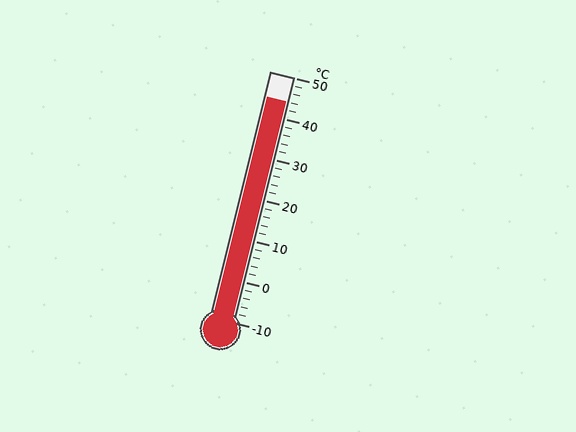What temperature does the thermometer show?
The thermometer shows approximately 44°C.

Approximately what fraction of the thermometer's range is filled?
The thermometer is filled to approximately 90% of its range.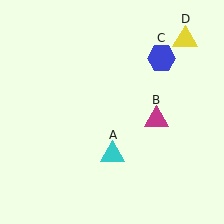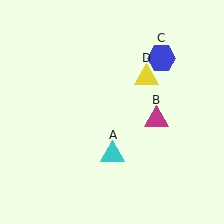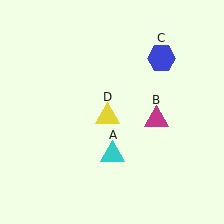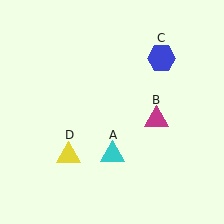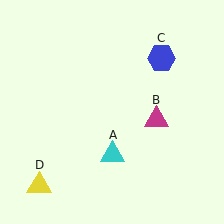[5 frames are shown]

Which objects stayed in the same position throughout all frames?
Cyan triangle (object A) and magenta triangle (object B) and blue hexagon (object C) remained stationary.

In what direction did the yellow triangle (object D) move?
The yellow triangle (object D) moved down and to the left.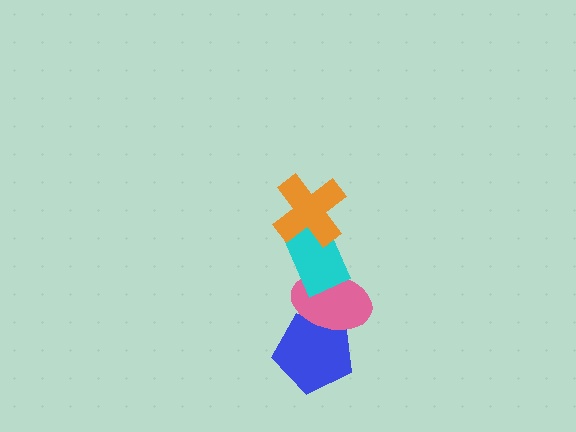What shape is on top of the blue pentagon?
The pink ellipse is on top of the blue pentagon.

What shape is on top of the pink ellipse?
The cyan rectangle is on top of the pink ellipse.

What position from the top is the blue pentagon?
The blue pentagon is 4th from the top.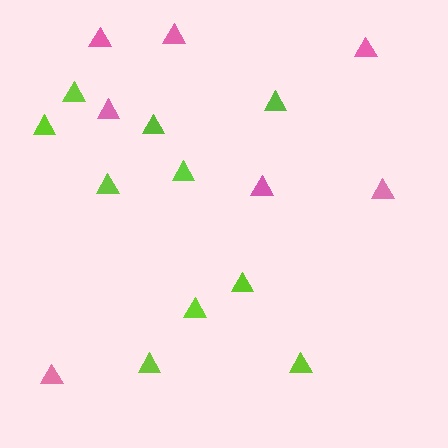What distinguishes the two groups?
There are 2 groups: one group of lime triangles (10) and one group of pink triangles (7).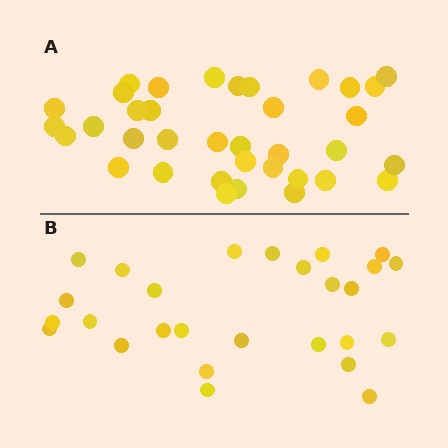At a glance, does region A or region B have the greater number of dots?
Region A (the top region) has more dots.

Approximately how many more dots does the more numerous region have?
Region A has roughly 8 or so more dots than region B.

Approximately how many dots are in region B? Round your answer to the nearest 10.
About 30 dots. (The exact count is 27, which rounds to 30.)